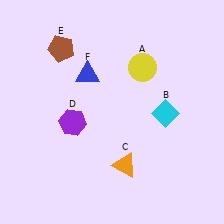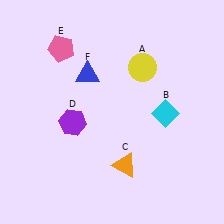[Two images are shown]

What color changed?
The pentagon (E) changed from brown in Image 1 to pink in Image 2.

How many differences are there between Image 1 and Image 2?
There is 1 difference between the two images.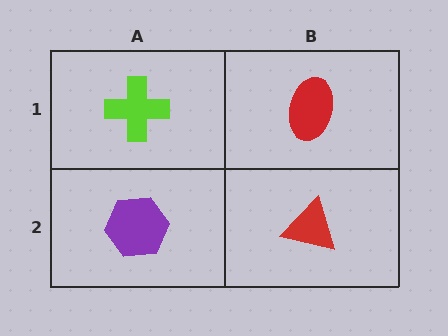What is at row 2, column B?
A red triangle.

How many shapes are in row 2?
2 shapes.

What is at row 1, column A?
A lime cross.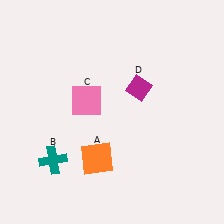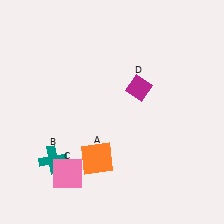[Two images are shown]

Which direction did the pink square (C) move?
The pink square (C) moved down.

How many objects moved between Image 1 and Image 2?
1 object moved between the two images.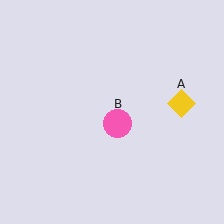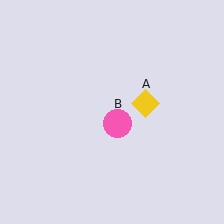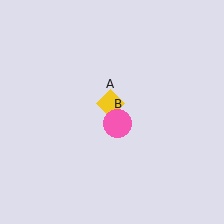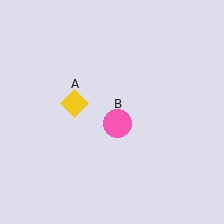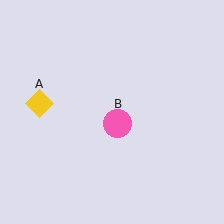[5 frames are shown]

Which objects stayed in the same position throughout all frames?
Pink circle (object B) remained stationary.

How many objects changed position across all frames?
1 object changed position: yellow diamond (object A).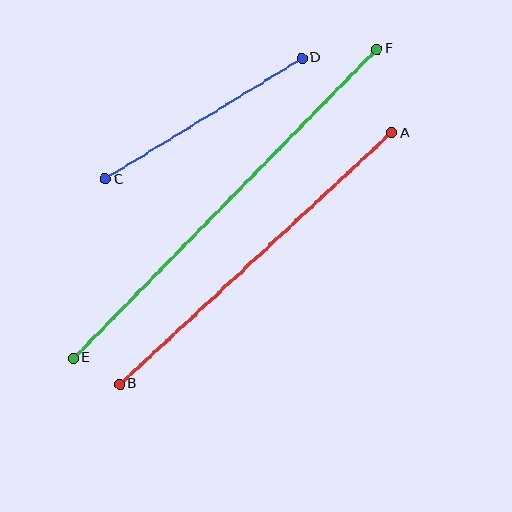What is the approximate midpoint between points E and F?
The midpoint is at approximately (225, 203) pixels.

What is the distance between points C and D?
The distance is approximately 231 pixels.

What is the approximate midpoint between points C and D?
The midpoint is at approximately (204, 118) pixels.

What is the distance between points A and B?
The distance is approximately 370 pixels.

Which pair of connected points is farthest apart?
Points E and F are farthest apart.